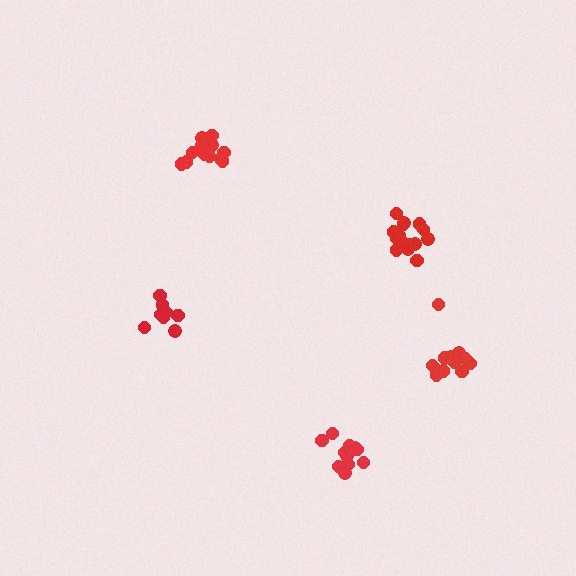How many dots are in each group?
Group 1: 15 dots, Group 2: 10 dots, Group 3: 13 dots, Group 4: 15 dots, Group 5: 11 dots (64 total).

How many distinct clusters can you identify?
There are 5 distinct clusters.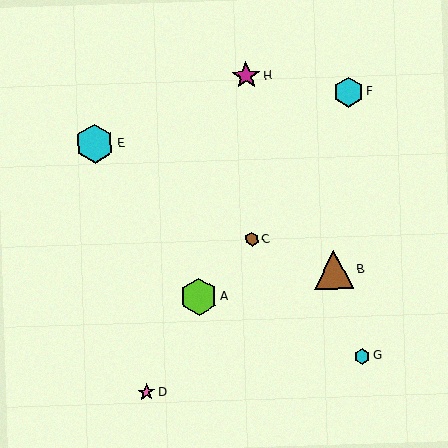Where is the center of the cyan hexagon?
The center of the cyan hexagon is at (362, 356).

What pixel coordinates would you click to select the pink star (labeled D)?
Click at (147, 392) to select the pink star D.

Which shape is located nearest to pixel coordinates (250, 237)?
The brown hexagon (labeled C) at (252, 240) is nearest to that location.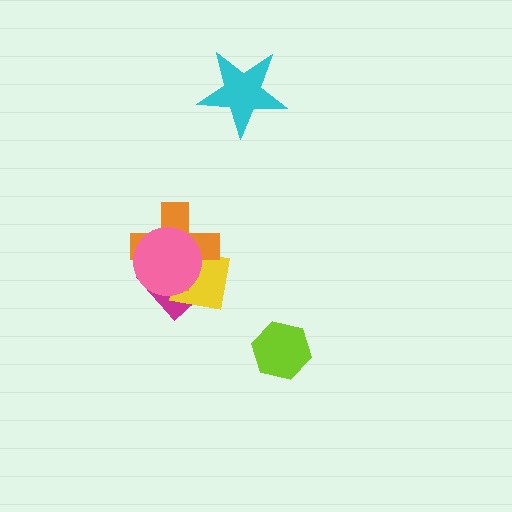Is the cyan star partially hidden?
No, no other shape covers it.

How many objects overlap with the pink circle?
3 objects overlap with the pink circle.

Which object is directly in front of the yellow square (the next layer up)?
The orange cross is directly in front of the yellow square.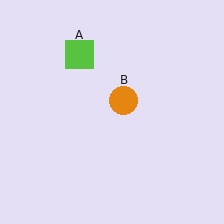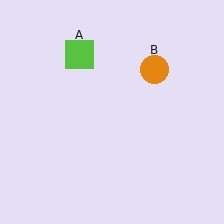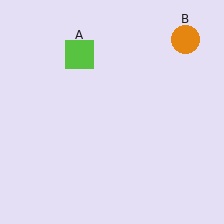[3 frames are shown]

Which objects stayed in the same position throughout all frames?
Lime square (object A) remained stationary.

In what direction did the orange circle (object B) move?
The orange circle (object B) moved up and to the right.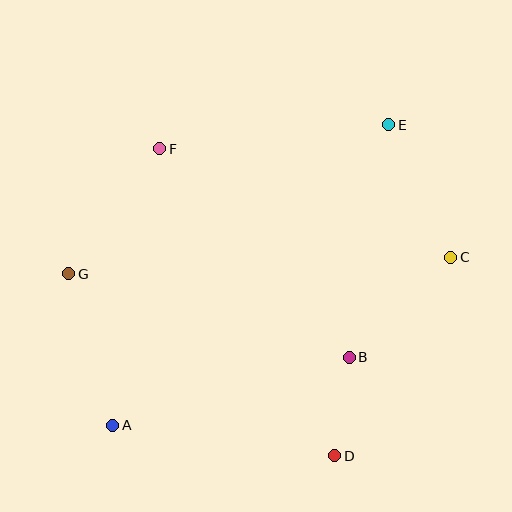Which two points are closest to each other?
Points B and D are closest to each other.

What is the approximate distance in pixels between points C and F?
The distance between C and F is approximately 311 pixels.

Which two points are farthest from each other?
Points A and E are farthest from each other.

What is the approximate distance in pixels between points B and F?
The distance between B and F is approximately 282 pixels.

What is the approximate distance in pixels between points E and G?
The distance between E and G is approximately 353 pixels.